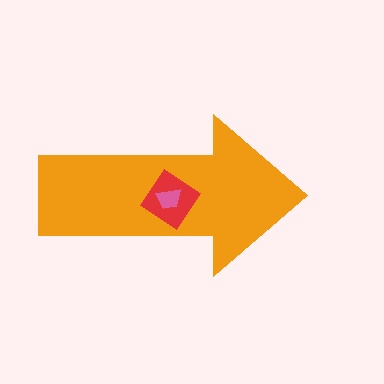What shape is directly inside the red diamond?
The pink trapezoid.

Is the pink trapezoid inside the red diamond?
Yes.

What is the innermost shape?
The pink trapezoid.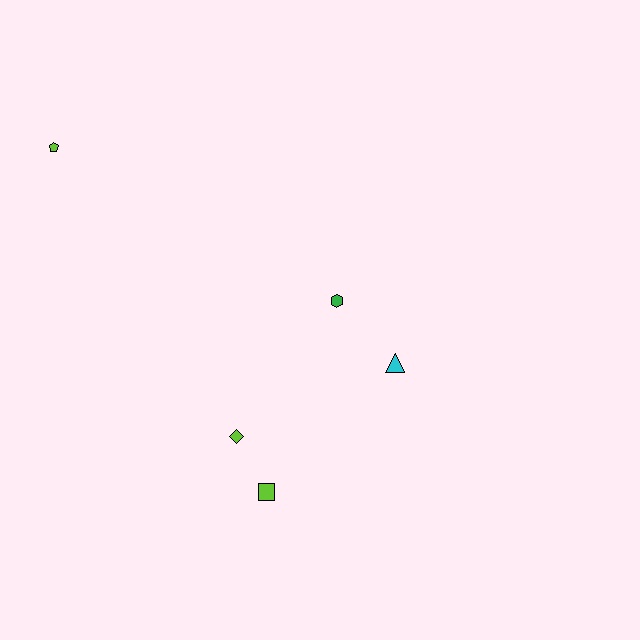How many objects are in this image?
There are 5 objects.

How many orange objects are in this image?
There are no orange objects.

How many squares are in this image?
There is 1 square.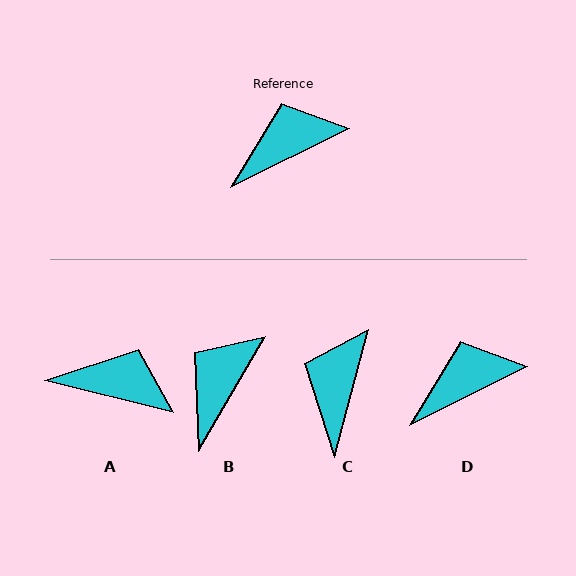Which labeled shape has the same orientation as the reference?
D.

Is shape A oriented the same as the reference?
No, it is off by about 41 degrees.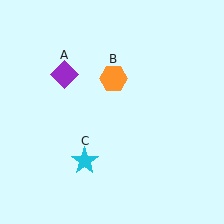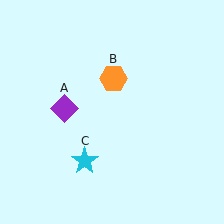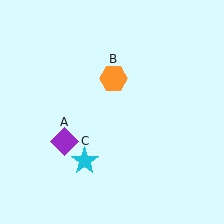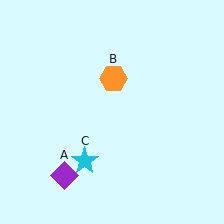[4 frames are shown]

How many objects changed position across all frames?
1 object changed position: purple diamond (object A).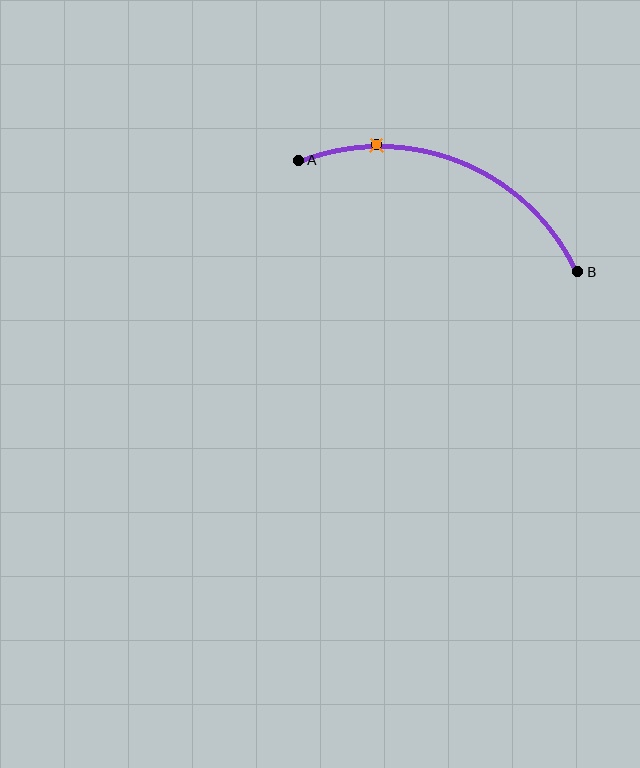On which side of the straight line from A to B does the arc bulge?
The arc bulges above the straight line connecting A and B.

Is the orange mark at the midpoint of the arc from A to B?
No. The orange mark lies on the arc but is closer to endpoint A. The arc midpoint would be at the point on the curve equidistant along the arc from both A and B.